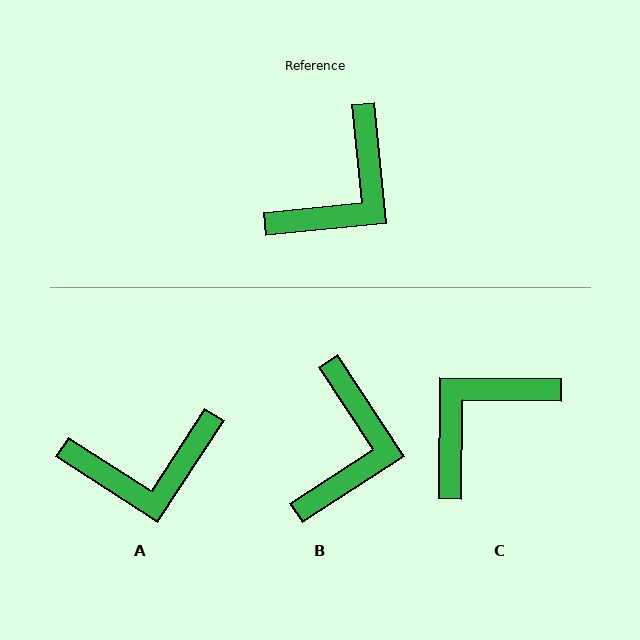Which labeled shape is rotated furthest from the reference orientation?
C, about 174 degrees away.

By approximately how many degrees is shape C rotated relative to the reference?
Approximately 174 degrees counter-clockwise.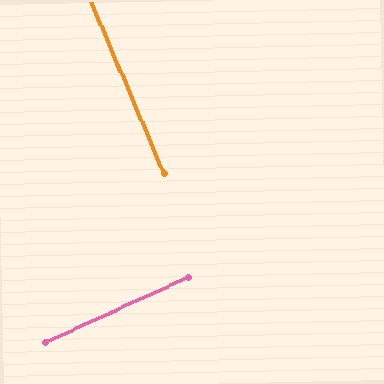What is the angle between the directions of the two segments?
Approximately 88 degrees.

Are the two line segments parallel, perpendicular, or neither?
Perpendicular — they meet at approximately 88°.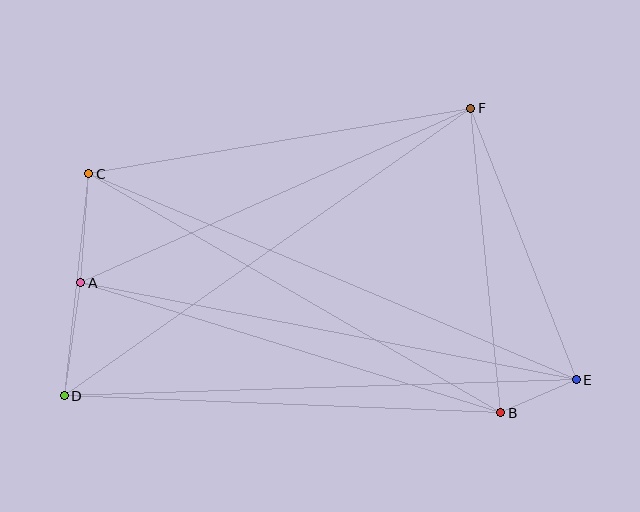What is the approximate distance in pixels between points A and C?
The distance between A and C is approximately 110 pixels.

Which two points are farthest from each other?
Points C and E are farthest from each other.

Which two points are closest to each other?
Points B and E are closest to each other.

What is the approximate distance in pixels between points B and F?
The distance between B and F is approximately 306 pixels.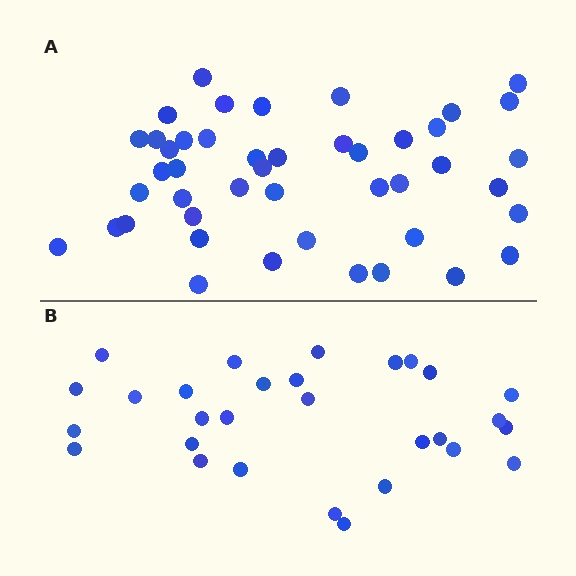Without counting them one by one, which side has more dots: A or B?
Region A (the top region) has more dots.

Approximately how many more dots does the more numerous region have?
Region A has approximately 15 more dots than region B.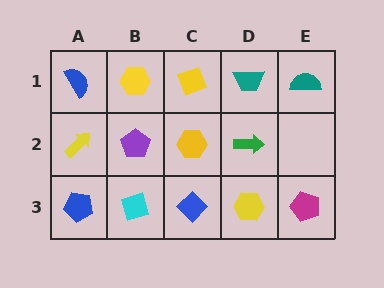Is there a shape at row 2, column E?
No, that cell is empty.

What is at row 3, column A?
A blue pentagon.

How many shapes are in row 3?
5 shapes.